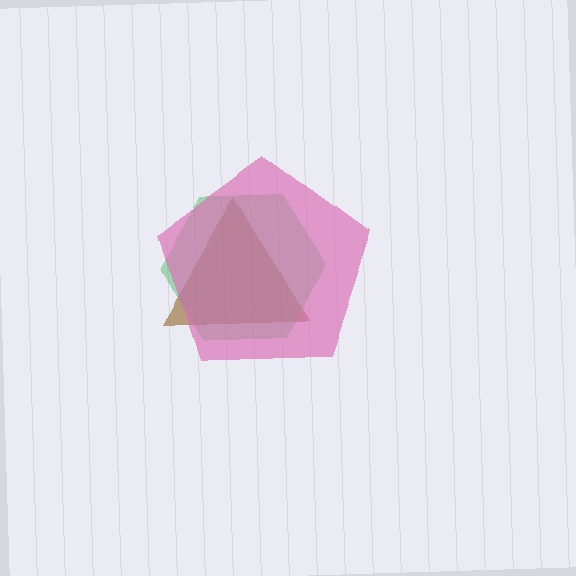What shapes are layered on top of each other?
The layered shapes are: a brown triangle, a green hexagon, a pink pentagon.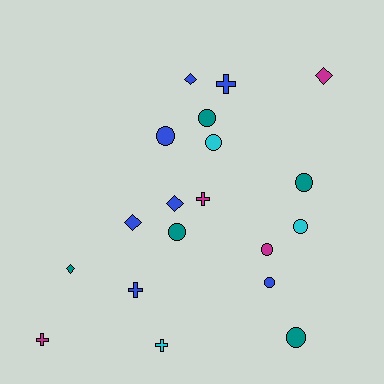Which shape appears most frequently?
Circle, with 9 objects.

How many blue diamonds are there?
There are 3 blue diamonds.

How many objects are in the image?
There are 19 objects.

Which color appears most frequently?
Blue, with 7 objects.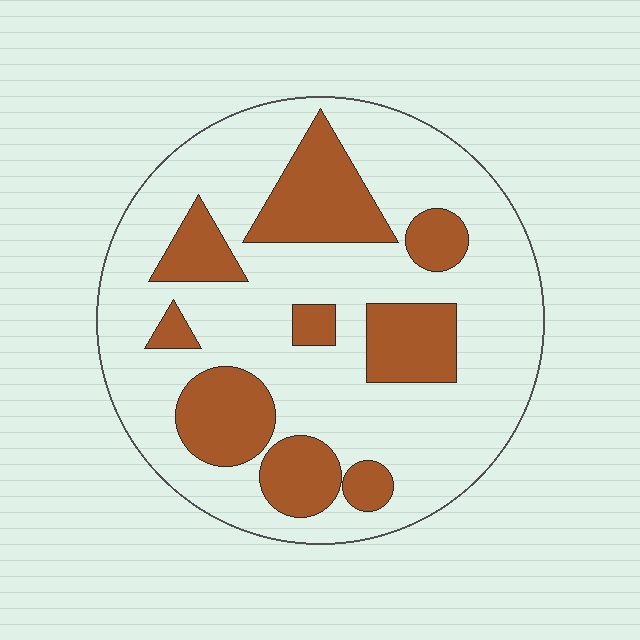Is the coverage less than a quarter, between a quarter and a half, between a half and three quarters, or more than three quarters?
Between a quarter and a half.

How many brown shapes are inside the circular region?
9.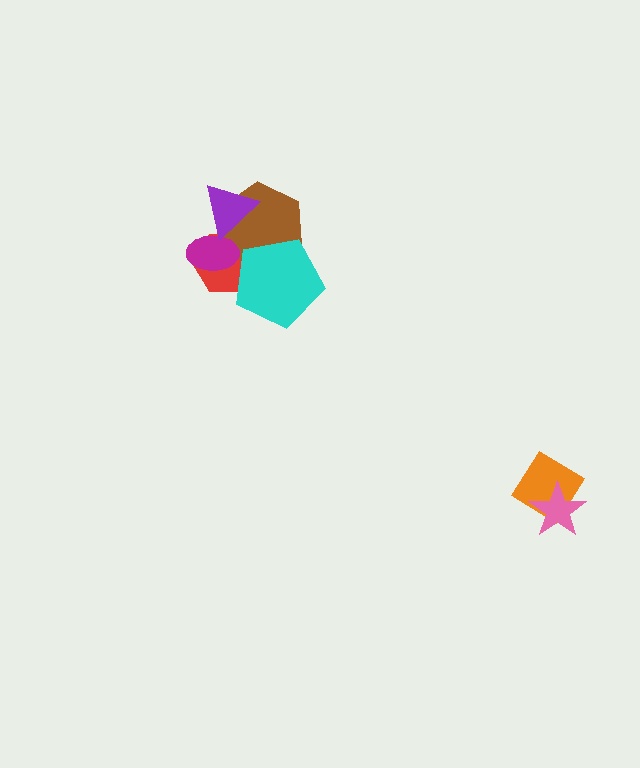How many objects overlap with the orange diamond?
1 object overlaps with the orange diamond.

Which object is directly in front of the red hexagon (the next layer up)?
The brown hexagon is directly in front of the red hexagon.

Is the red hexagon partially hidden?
Yes, it is partially covered by another shape.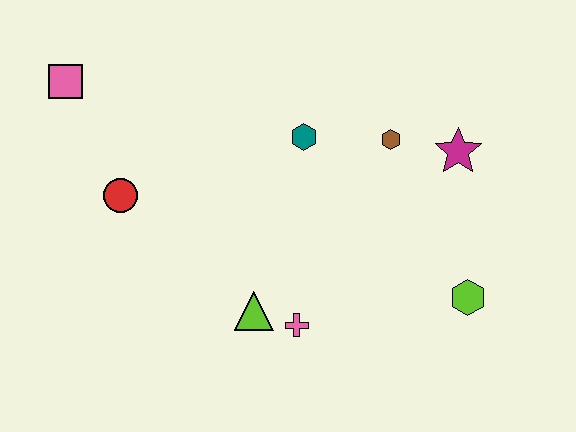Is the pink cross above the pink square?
No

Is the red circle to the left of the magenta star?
Yes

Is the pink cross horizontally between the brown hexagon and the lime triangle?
Yes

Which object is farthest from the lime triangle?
The pink square is farthest from the lime triangle.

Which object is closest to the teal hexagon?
The brown hexagon is closest to the teal hexagon.